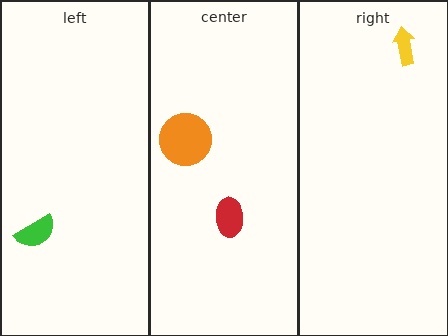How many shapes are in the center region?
2.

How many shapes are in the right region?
1.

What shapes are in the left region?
The green semicircle.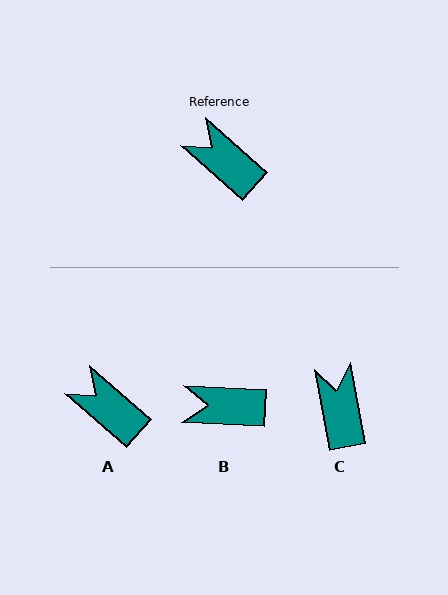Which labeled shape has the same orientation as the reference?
A.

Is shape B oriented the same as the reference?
No, it is off by about 39 degrees.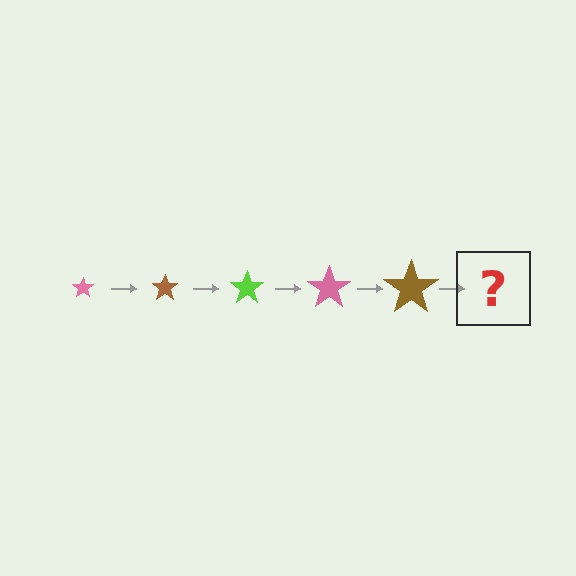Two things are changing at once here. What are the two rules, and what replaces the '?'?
The two rules are that the star grows larger each step and the color cycles through pink, brown, and lime. The '?' should be a lime star, larger than the previous one.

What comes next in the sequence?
The next element should be a lime star, larger than the previous one.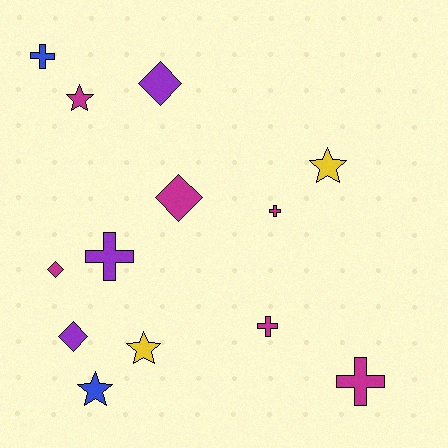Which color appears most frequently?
Magenta, with 6 objects.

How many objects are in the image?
There are 13 objects.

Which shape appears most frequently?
Cross, with 5 objects.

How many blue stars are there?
There is 1 blue star.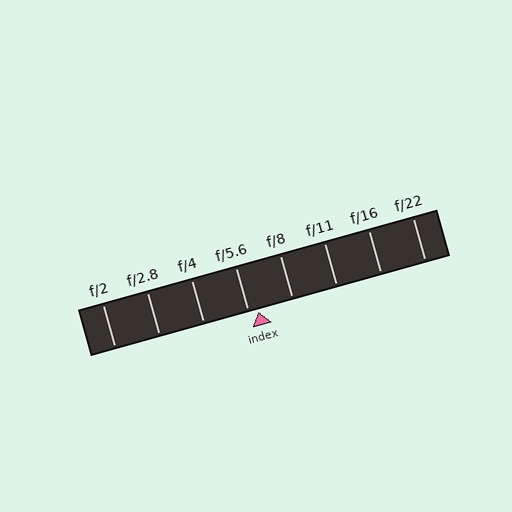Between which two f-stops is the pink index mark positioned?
The index mark is between f/5.6 and f/8.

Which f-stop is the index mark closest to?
The index mark is closest to f/5.6.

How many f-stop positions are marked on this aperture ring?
There are 8 f-stop positions marked.